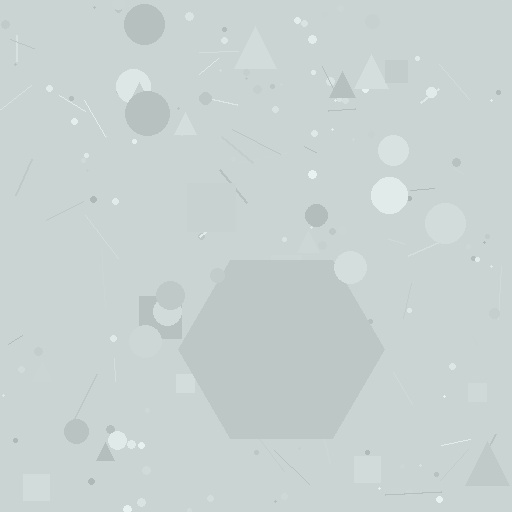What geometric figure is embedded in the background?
A hexagon is embedded in the background.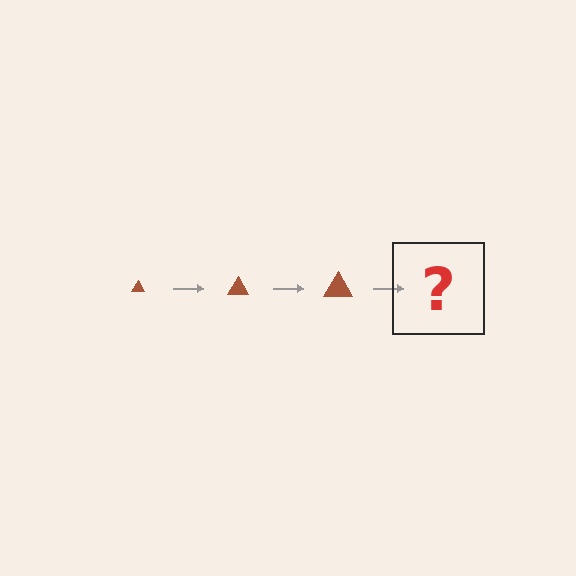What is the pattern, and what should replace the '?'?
The pattern is that the triangle gets progressively larger each step. The '?' should be a brown triangle, larger than the previous one.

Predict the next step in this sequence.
The next step is a brown triangle, larger than the previous one.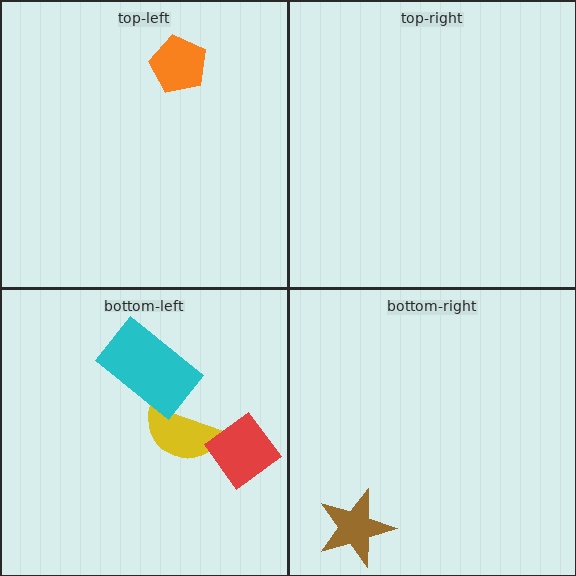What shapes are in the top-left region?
The orange pentagon.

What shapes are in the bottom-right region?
The brown star.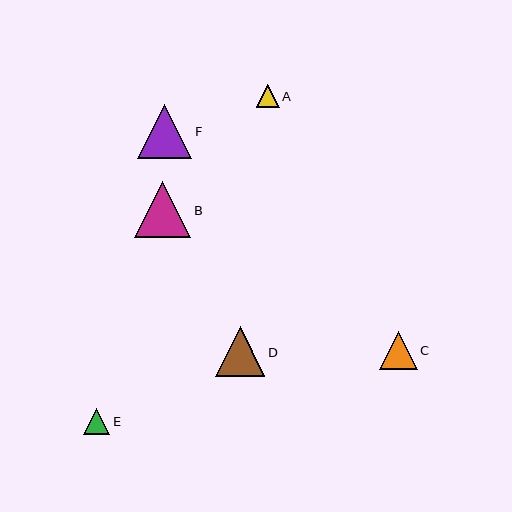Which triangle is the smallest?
Triangle A is the smallest with a size of approximately 23 pixels.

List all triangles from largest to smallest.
From largest to smallest: B, F, D, C, E, A.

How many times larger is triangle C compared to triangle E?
Triangle C is approximately 1.4 times the size of triangle E.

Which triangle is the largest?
Triangle B is the largest with a size of approximately 56 pixels.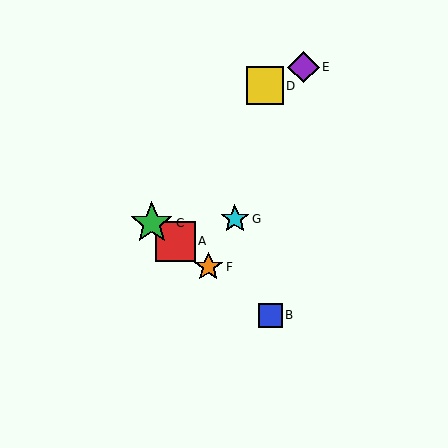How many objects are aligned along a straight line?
4 objects (A, B, C, F) are aligned along a straight line.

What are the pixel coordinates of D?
Object D is at (265, 86).